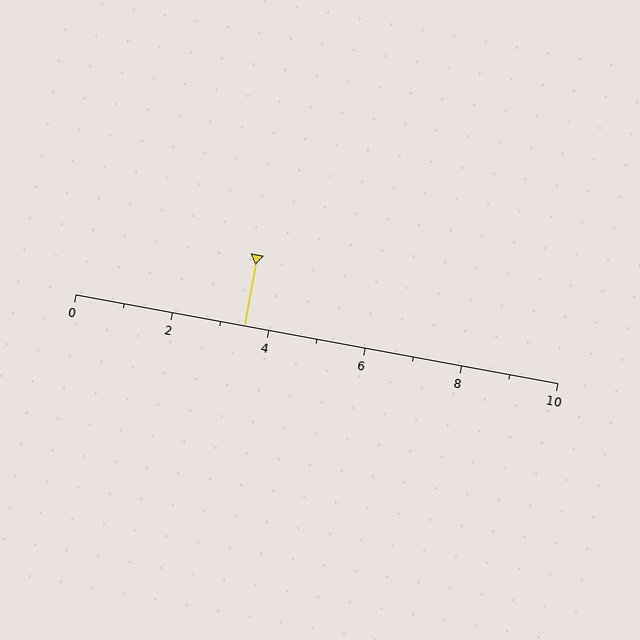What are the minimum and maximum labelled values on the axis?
The axis runs from 0 to 10.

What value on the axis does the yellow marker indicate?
The marker indicates approximately 3.5.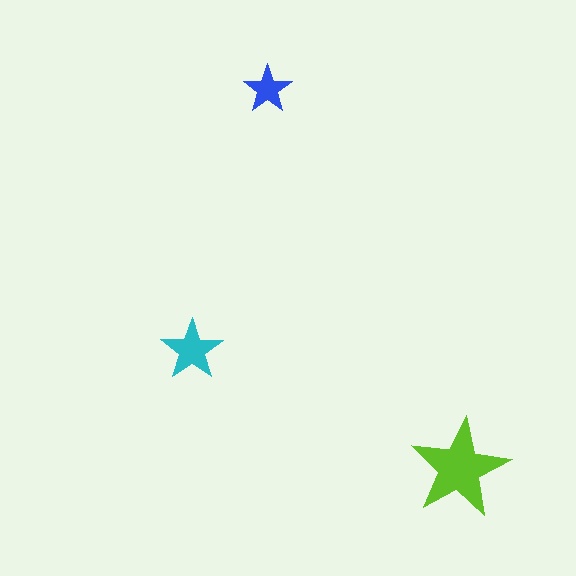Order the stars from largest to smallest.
the lime one, the cyan one, the blue one.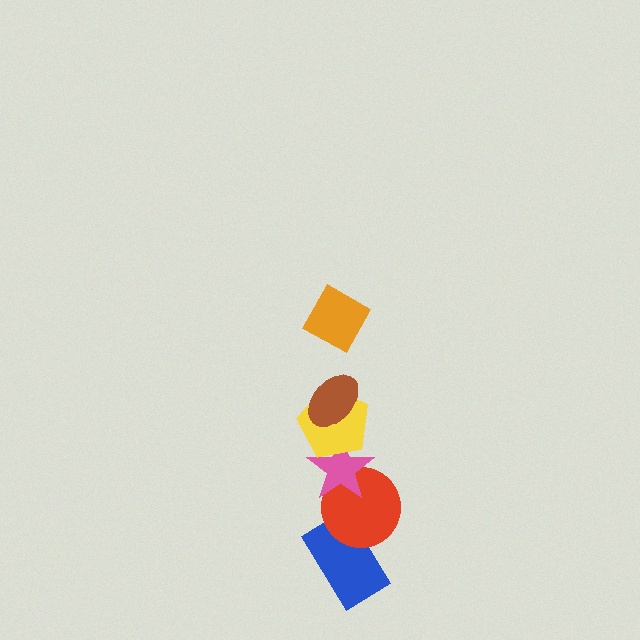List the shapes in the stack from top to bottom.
From top to bottom: the orange diamond, the brown ellipse, the yellow pentagon, the pink star, the red circle, the blue rectangle.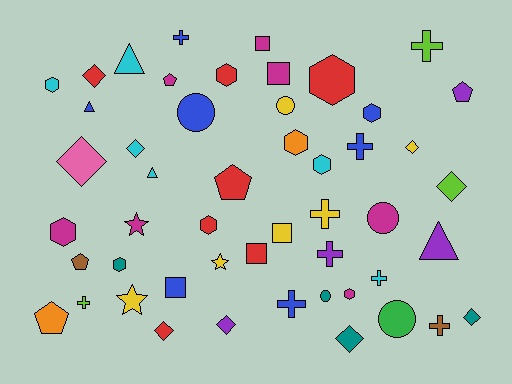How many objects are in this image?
There are 50 objects.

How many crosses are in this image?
There are 9 crosses.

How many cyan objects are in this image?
There are 6 cyan objects.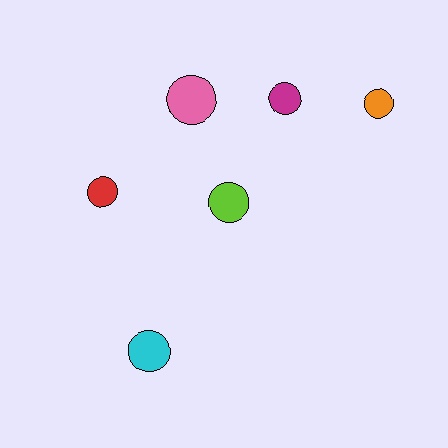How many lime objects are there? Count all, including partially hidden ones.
There is 1 lime object.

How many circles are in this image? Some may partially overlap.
There are 6 circles.